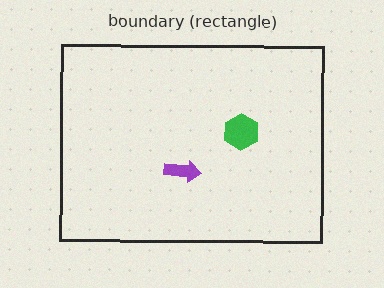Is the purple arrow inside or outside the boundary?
Inside.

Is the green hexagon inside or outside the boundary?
Inside.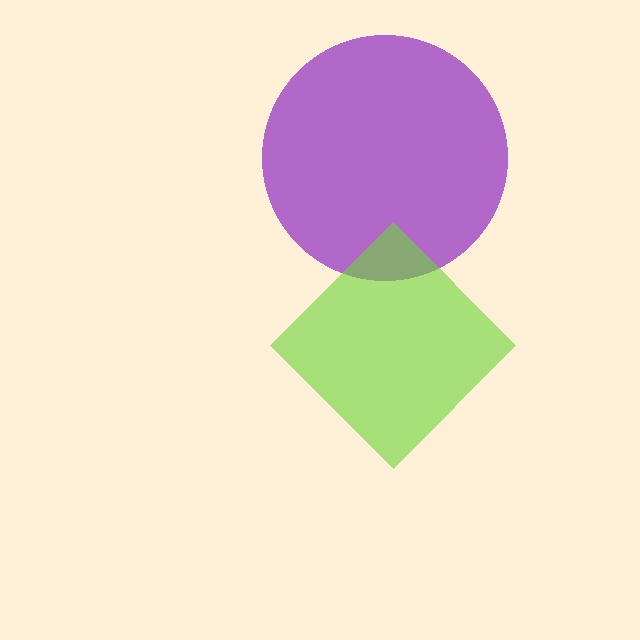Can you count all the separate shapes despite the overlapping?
Yes, there are 2 separate shapes.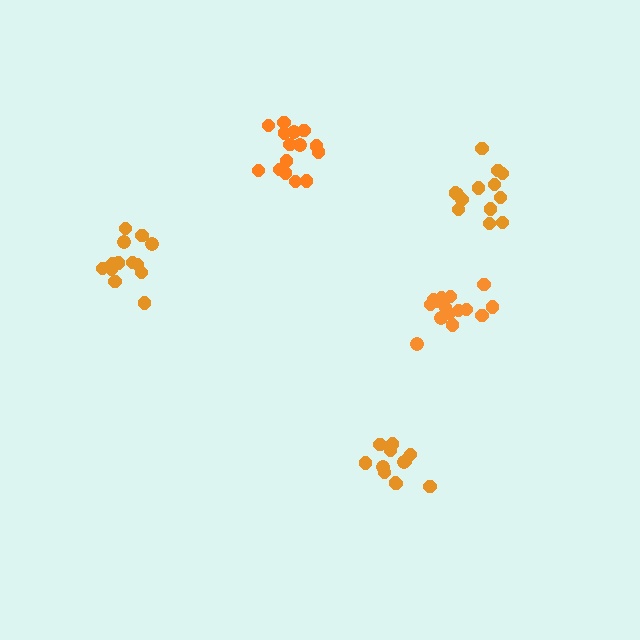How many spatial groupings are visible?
There are 5 spatial groupings.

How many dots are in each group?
Group 1: 14 dots, Group 2: 13 dots, Group 3: 15 dots, Group 4: 12 dots, Group 5: 15 dots (69 total).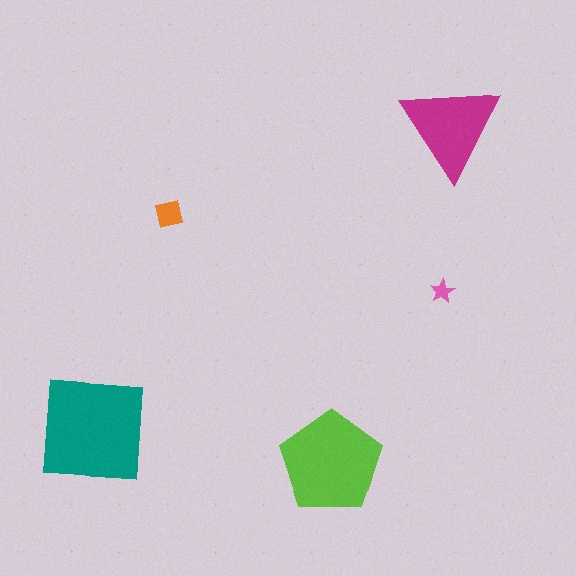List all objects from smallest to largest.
The pink star, the orange square, the magenta triangle, the lime pentagon, the teal square.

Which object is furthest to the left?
The teal square is leftmost.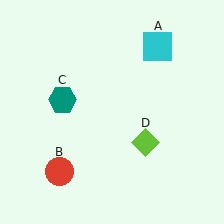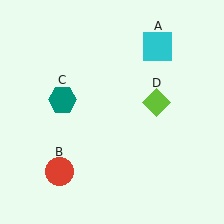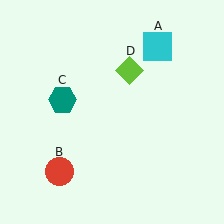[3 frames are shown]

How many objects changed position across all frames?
1 object changed position: lime diamond (object D).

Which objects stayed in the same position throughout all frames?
Cyan square (object A) and red circle (object B) and teal hexagon (object C) remained stationary.